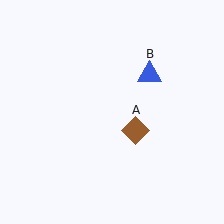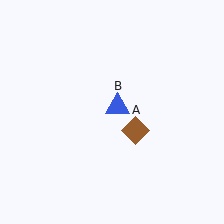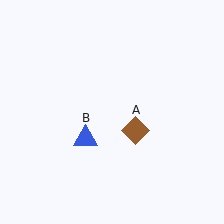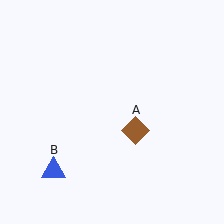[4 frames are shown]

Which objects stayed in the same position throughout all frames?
Brown diamond (object A) remained stationary.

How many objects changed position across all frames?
1 object changed position: blue triangle (object B).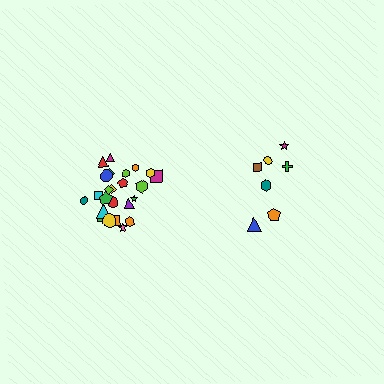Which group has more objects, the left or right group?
The left group.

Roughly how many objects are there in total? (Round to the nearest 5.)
Roughly 30 objects in total.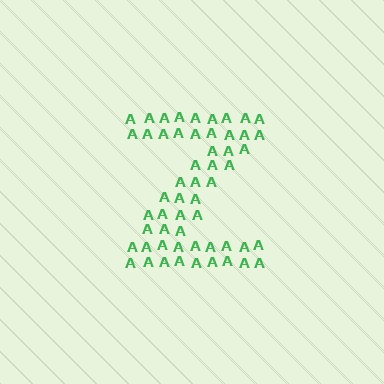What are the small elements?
The small elements are letter A's.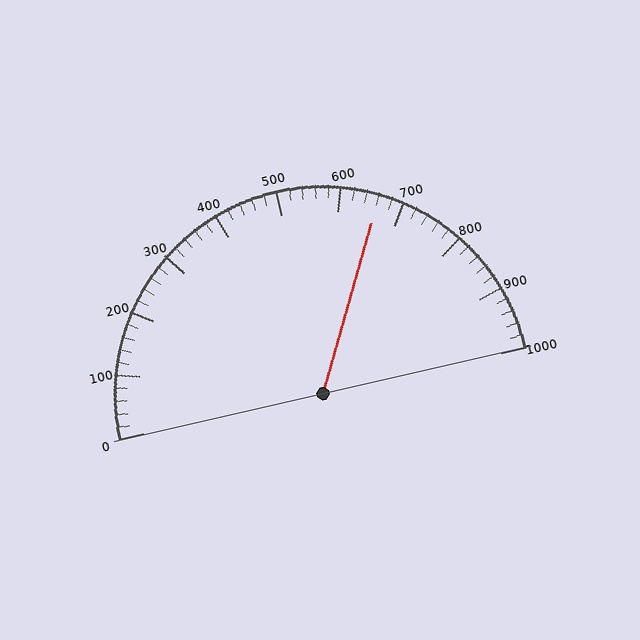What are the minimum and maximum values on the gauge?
The gauge ranges from 0 to 1000.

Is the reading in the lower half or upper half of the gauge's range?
The reading is in the upper half of the range (0 to 1000).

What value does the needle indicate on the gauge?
The needle indicates approximately 660.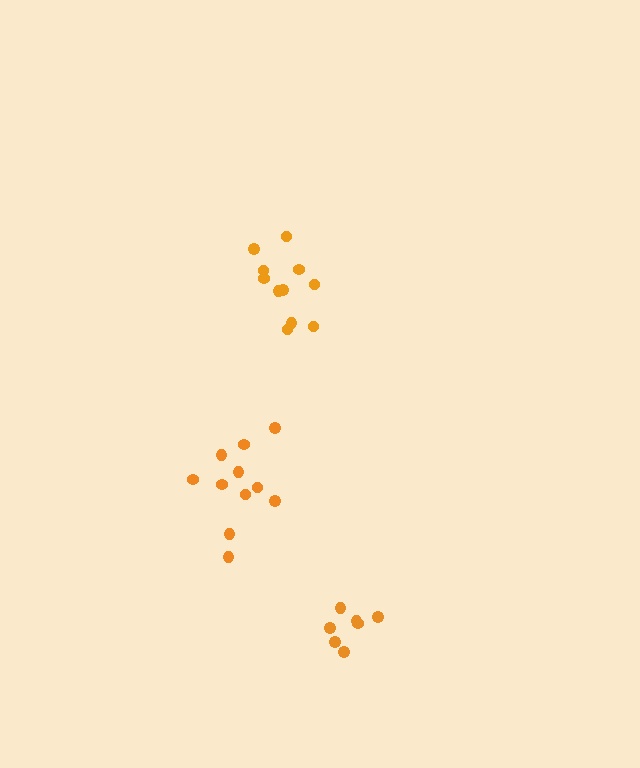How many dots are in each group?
Group 1: 11 dots, Group 2: 11 dots, Group 3: 7 dots (29 total).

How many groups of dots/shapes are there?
There are 3 groups.